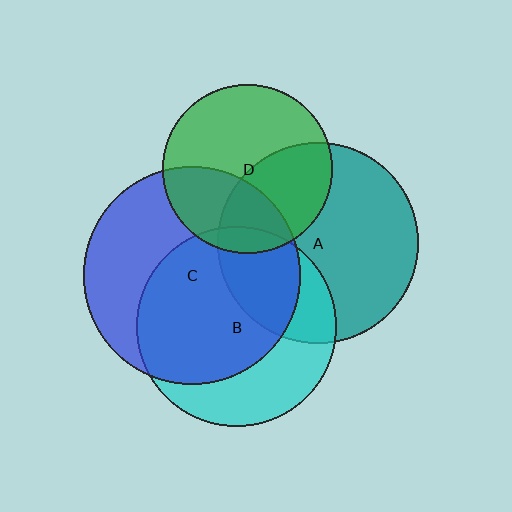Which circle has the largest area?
Circle C (blue).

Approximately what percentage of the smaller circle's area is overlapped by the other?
Approximately 65%.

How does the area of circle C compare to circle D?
Approximately 1.6 times.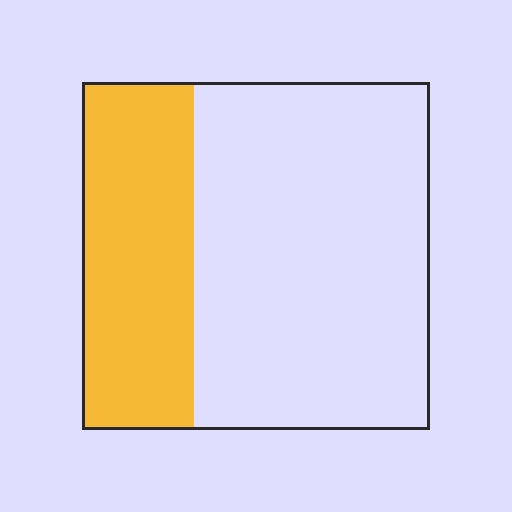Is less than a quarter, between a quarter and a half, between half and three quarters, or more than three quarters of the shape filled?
Between a quarter and a half.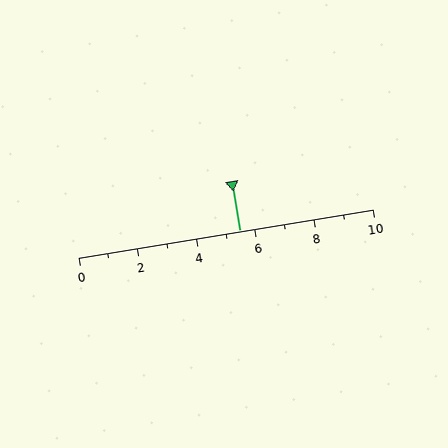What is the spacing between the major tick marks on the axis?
The major ticks are spaced 2 apart.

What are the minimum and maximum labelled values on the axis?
The axis runs from 0 to 10.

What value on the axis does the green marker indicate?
The marker indicates approximately 5.5.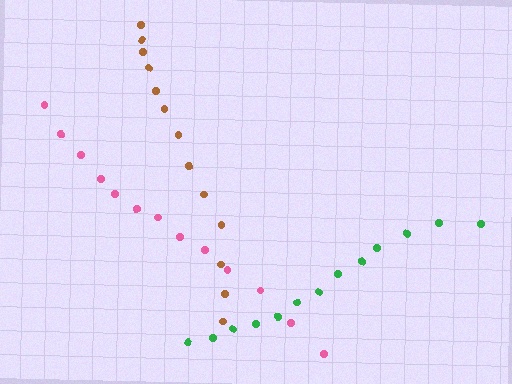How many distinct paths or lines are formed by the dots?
There are 3 distinct paths.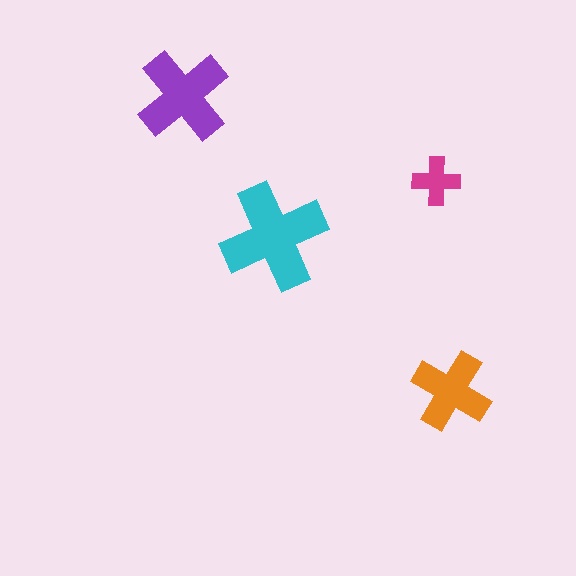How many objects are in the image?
There are 4 objects in the image.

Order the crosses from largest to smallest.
the cyan one, the purple one, the orange one, the magenta one.